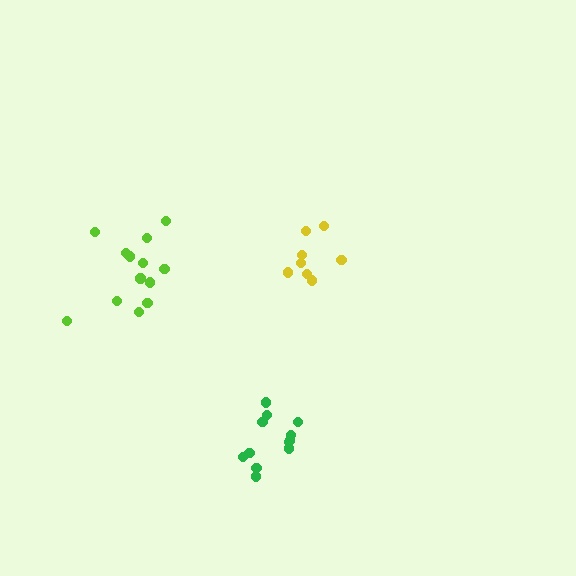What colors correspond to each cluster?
The clusters are colored: yellow, green, lime.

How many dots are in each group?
Group 1: 8 dots, Group 2: 12 dots, Group 3: 13 dots (33 total).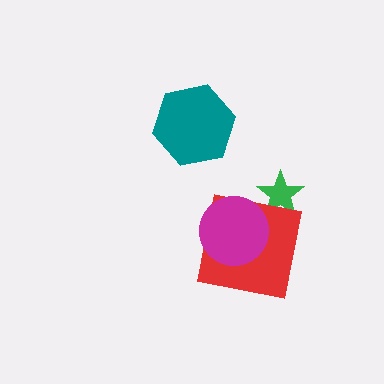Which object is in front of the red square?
The magenta circle is in front of the red square.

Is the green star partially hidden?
Yes, it is partially covered by another shape.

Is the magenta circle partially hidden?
No, no other shape covers it.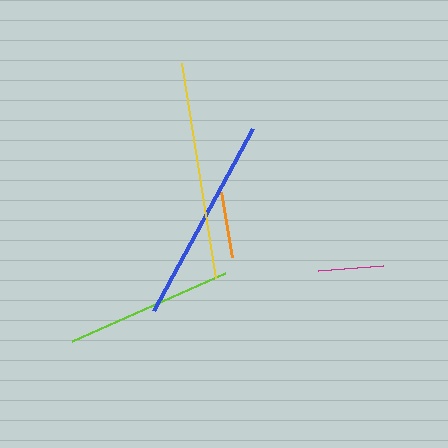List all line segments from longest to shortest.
From longest to shortest: yellow, blue, lime, orange, magenta.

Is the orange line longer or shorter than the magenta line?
The orange line is longer than the magenta line.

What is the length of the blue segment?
The blue segment is approximately 207 pixels long.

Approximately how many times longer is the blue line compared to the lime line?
The blue line is approximately 1.2 times the length of the lime line.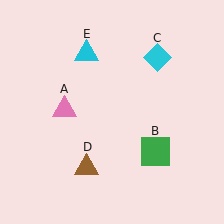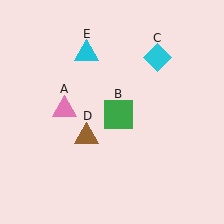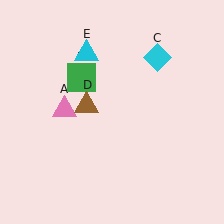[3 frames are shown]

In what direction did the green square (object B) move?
The green square (object B) moved up and to the left.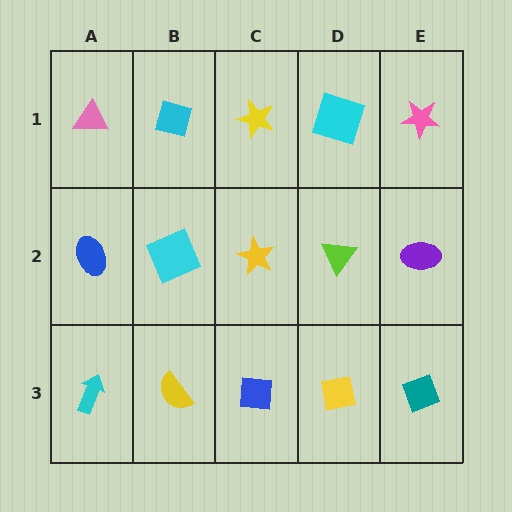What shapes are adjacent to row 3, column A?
A blue ellipse (row 2, column A), a yellow semicircle (row 3, column B).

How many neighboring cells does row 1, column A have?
2.